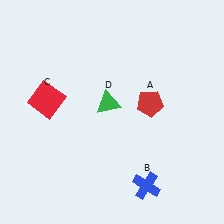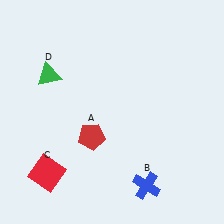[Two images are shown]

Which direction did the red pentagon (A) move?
The red pentagon (A) moved left.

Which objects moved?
The objects that moved are: the red pentagon (A), the red square (C), the green triangle (D).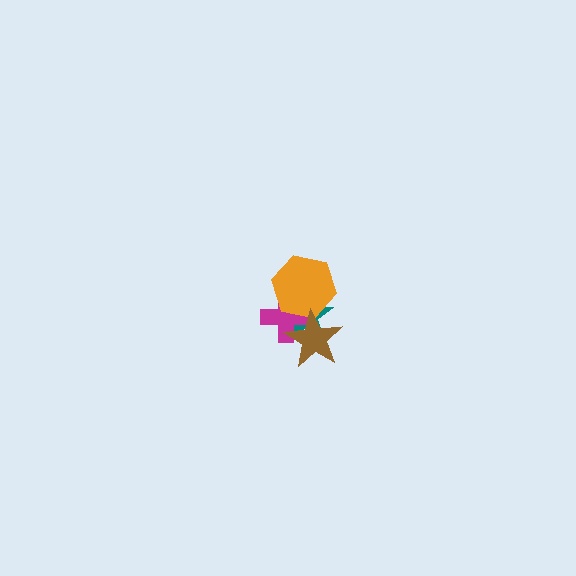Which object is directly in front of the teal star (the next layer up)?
The magenta cross is directly in front of the teal star.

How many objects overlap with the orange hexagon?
3 objects overlap with the orange hexagon.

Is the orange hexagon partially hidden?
Yes, it is partially covered by another shape.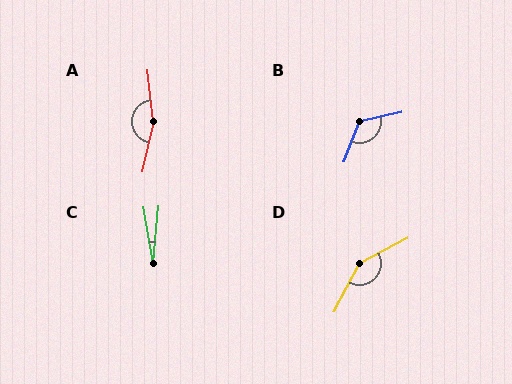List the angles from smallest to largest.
C (15°), B (123°), D (146°), A (161°).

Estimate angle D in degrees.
Approximately 146 degrees.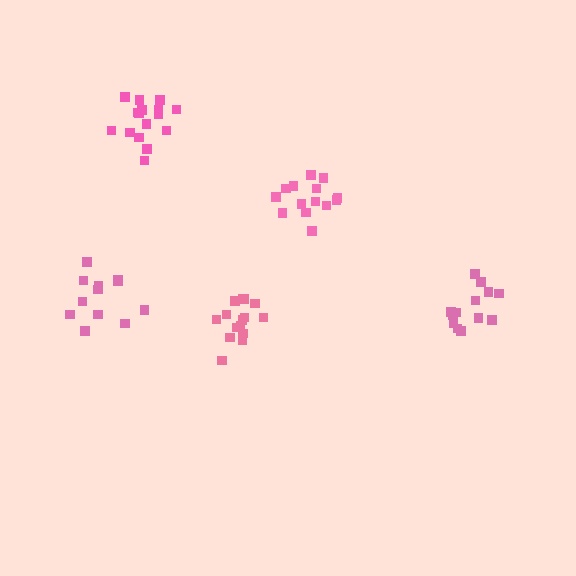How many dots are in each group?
Group 1: 15 dots, Group 2: 13 dots, Group 3: 12 dots, Group 4: 14 dots, Group 5: 16 dots (70 total).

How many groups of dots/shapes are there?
There are 5 groups.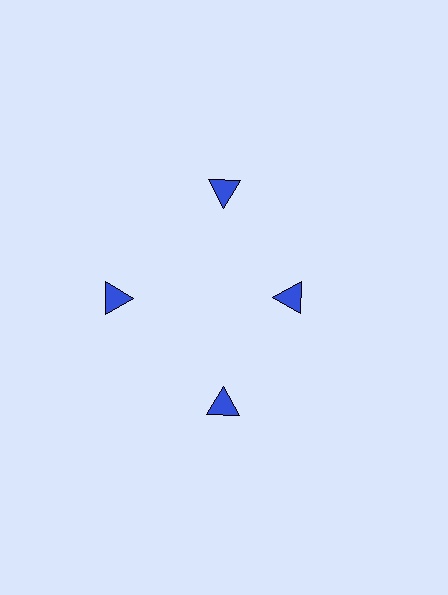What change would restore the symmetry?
The symmetry would be restored by moving it outward, back onto the ring so that all 4 triangles sit at equal angles and equal distance from the center.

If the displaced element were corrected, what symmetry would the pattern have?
It would have 4-fold rotational symmetry — the pattern would map onto itself every 90 degrees.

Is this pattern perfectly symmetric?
No. The 4 blue triangles are arranged in a ring, but one element near the 3 o'clock position is pulled inward toward the center, breaking the 4-fold rotational symmetry.